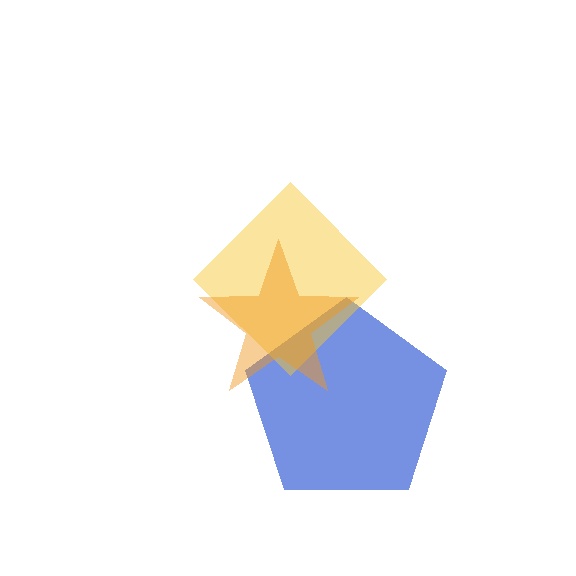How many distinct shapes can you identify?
There are 3 distinct shapes: a blue pentagon, a yellow diamond, an orange star.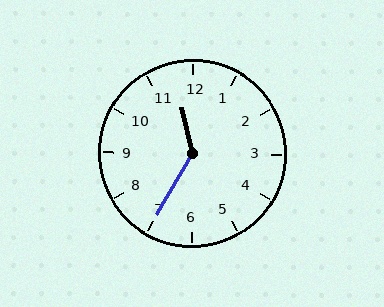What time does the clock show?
11:35.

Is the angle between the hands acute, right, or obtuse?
It is obtuse.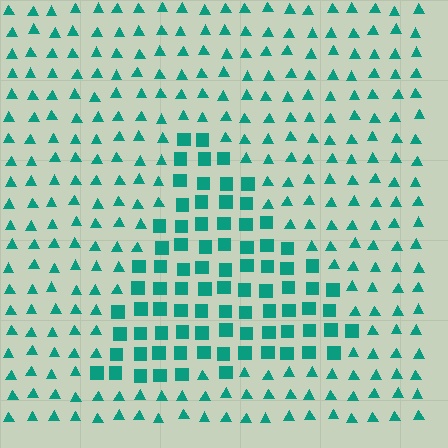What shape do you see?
I see a triangle.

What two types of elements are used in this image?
The image uses squares inside the triangle region and triangles outside it.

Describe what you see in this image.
The image is filled with small teal elements arranged in a uniform grid. A triangle-shaped region contains squares, while the surrounding area contains triangles. The boundary is defined purely by the change in element shape.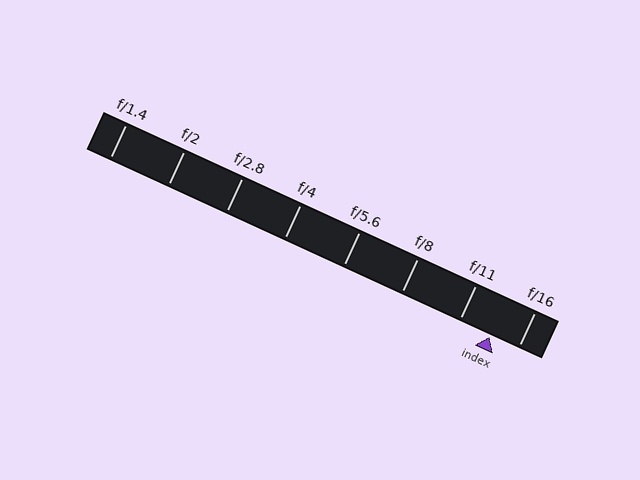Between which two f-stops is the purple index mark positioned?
The index mark is between f/11 and f/16.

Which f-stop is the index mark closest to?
The index mark is closest to f/16.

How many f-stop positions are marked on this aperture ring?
There are 8 f-stop positions marked.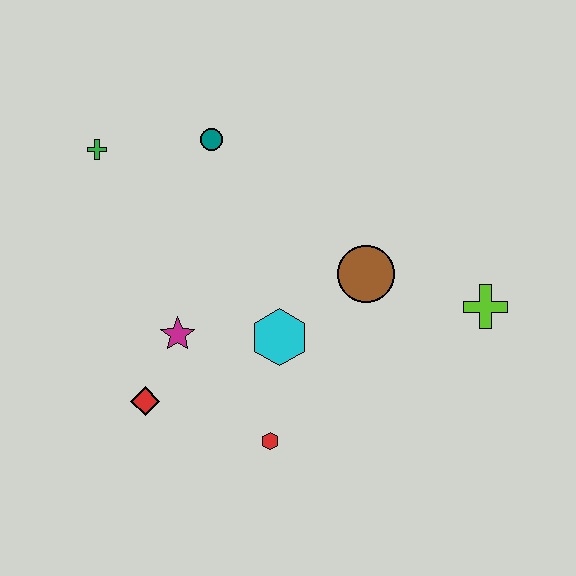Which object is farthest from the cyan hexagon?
The green cross is farthest from the cyan hexagon.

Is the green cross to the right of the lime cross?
No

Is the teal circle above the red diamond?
Yes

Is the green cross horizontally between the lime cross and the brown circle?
No